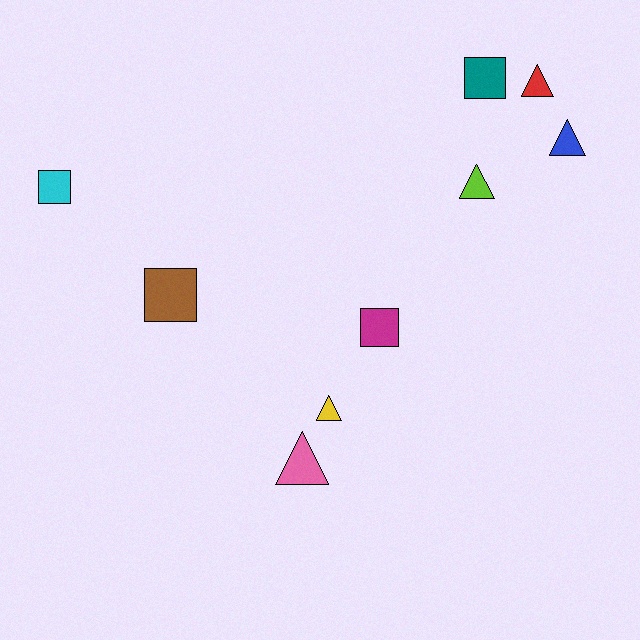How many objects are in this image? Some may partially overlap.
There are 9 objects.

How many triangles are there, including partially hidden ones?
There are 5 triangles.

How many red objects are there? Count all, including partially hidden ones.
There is 1 red object.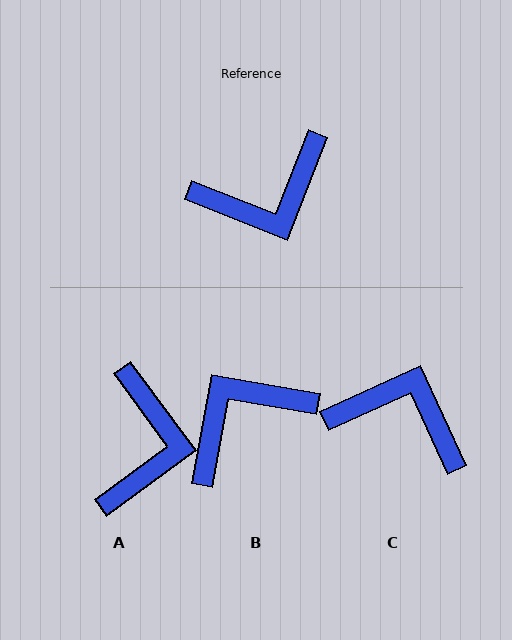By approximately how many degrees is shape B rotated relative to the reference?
Approximately 168 degrees clockwise.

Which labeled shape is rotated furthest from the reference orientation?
B, about 168 degrees away.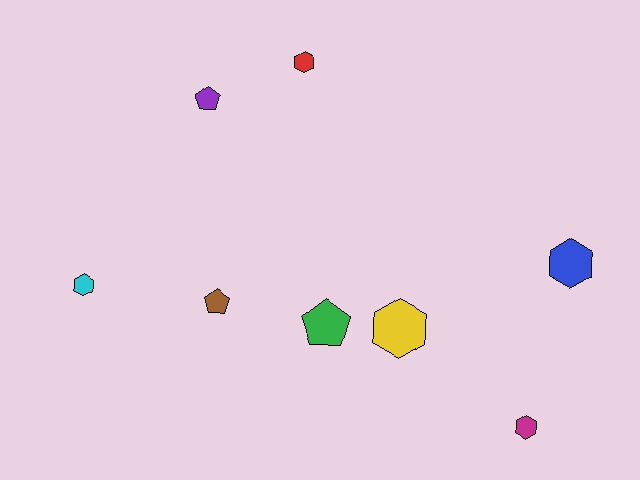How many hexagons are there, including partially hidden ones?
There are 5 hexagons.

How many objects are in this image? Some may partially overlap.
There are 8 objects.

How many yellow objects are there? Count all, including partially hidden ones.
There is 1 yellow object.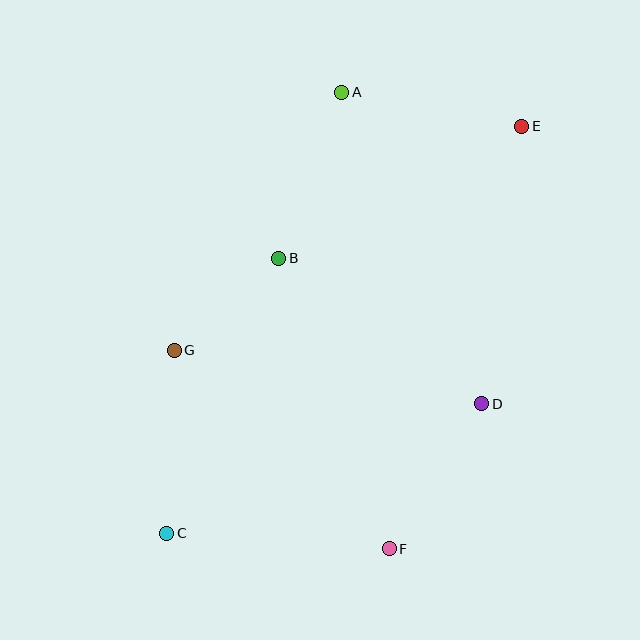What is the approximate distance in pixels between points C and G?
The distance between C and G is approximately 183 pixels.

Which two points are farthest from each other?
Points C and E are farthest from each other.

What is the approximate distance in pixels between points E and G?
The distance between E and G is approximately 413 pixels.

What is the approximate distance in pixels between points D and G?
The distance between D and G is approximately 312 pixels.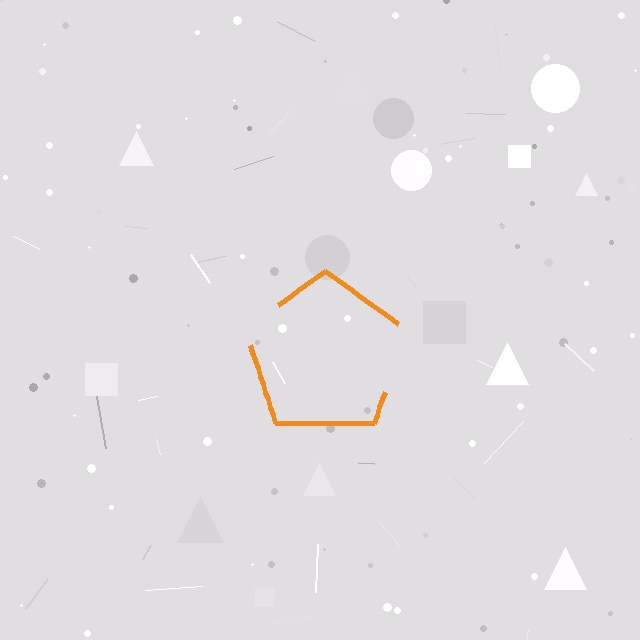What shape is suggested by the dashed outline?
The dashed outline suggests a pentagon.